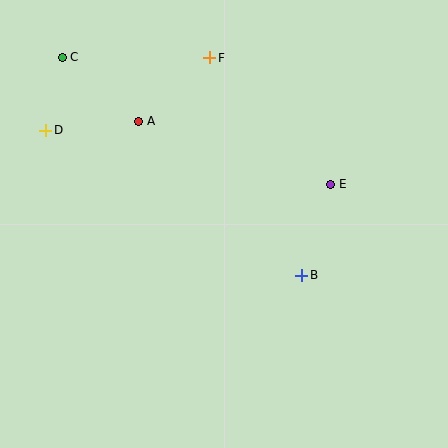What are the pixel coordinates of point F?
Point F is at (210, 58).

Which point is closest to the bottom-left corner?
Point D is closest to the bottom-left corner.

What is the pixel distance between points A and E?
The distance between A and E is 202 pixels.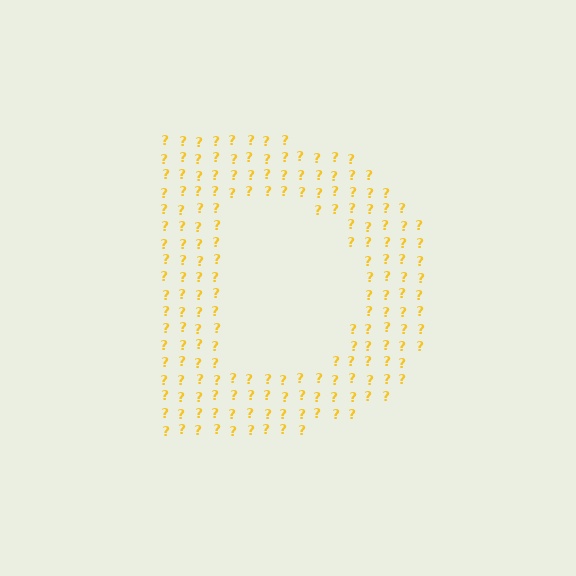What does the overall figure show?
The overall figure shows the letter D.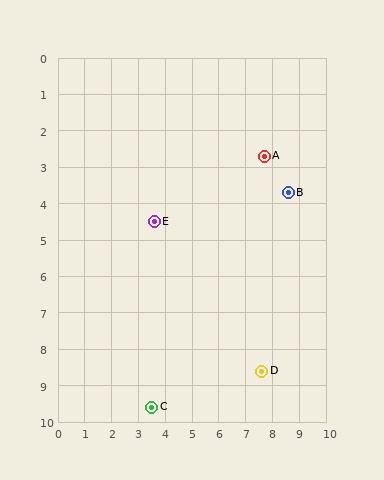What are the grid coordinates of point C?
Point C is at approximately (3.5, 9.6).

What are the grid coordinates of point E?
Point E is at approximately (3.6, 4.5).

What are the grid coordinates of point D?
Point D is at approximately (7.6, 8.6).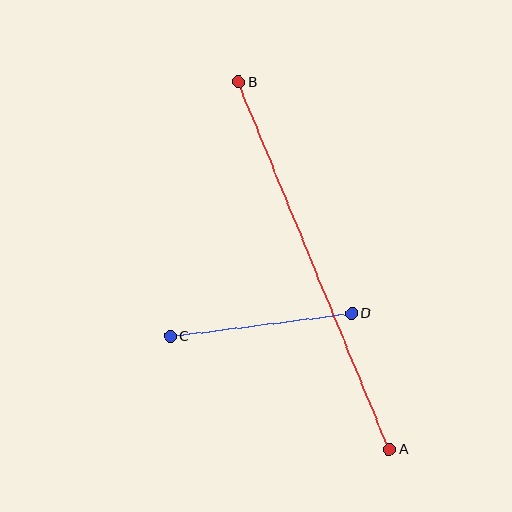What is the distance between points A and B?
The distance is approximately 397 pixels.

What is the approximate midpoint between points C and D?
The midpoint is at approximately (261, 324) pixels.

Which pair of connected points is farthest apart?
Points A and B are farthest apart.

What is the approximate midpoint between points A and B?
The midpoint is at approximately (314, 266) pixels.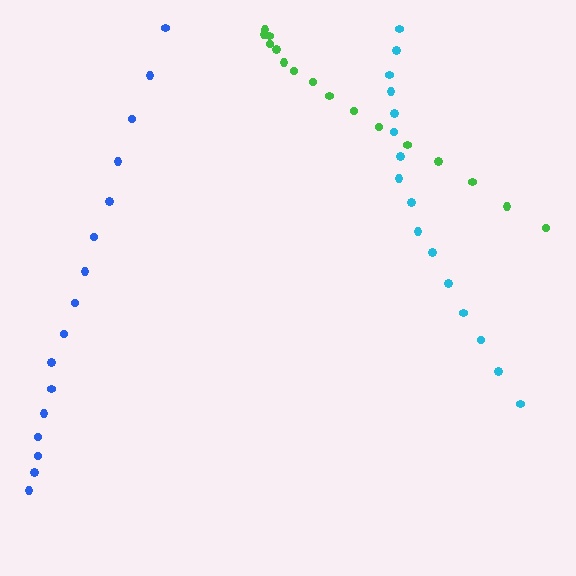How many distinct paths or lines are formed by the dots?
There are 3 distinct paths.